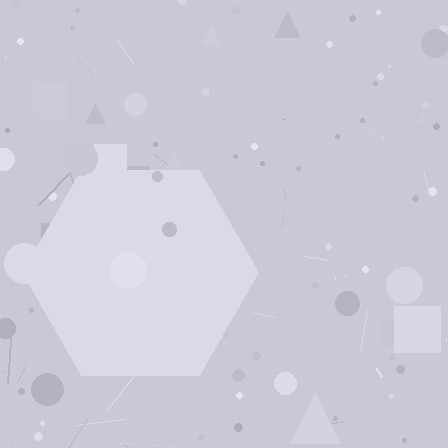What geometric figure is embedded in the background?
A hexagon is embedded in the background.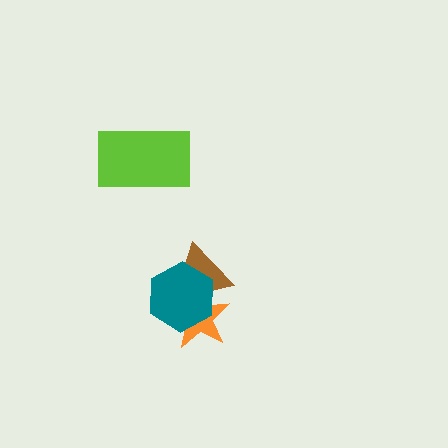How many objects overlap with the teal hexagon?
2 objects overlap with the teal hexagon.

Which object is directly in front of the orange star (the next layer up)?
The brown triangle is directly in front of the orange star.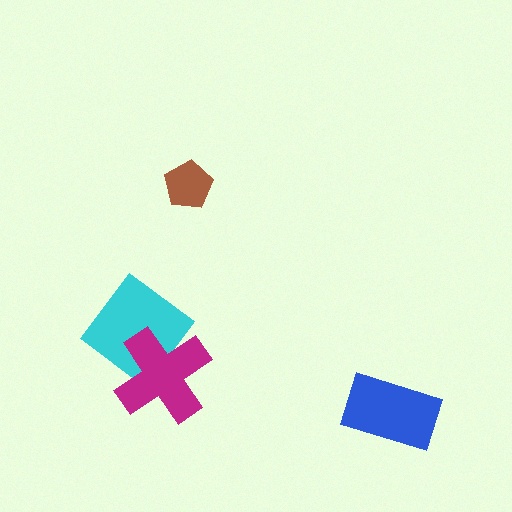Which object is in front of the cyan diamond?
The magenta cross is in front of the cyan diamond.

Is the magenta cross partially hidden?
No, no other shape covers it.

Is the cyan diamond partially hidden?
Yes, it is partially covered by another shape.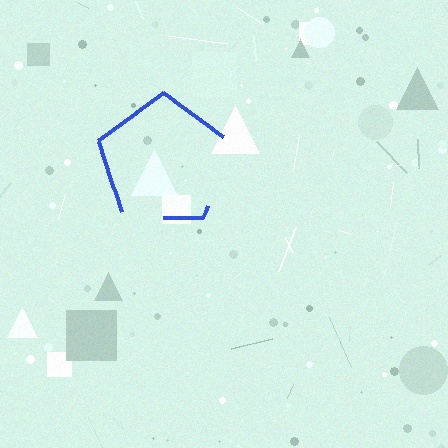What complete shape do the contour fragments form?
The contour fragments form a pentagon.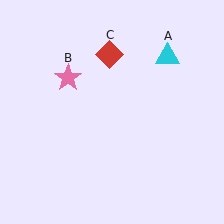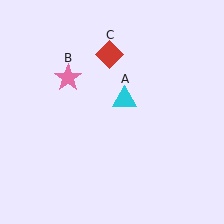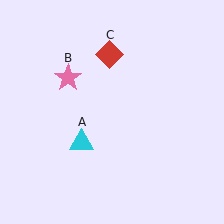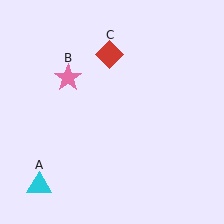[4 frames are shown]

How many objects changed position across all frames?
1 object changed position: cyan triangle (object A).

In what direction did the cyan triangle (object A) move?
The cyan triangle (object A) moved down and to the left.